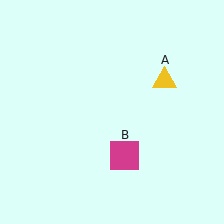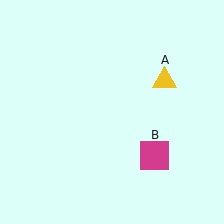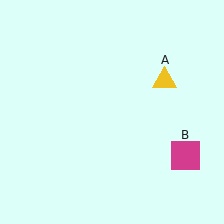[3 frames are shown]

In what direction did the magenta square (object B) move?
The magenta square (object B) moved right.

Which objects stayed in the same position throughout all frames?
Yellow triangle (object A) remained stationary.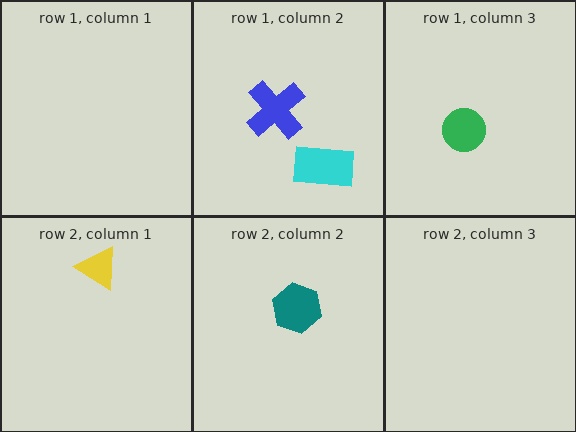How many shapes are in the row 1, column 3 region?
1.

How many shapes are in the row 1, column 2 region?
2.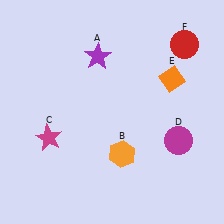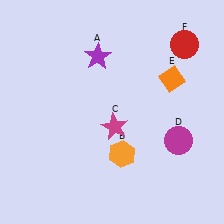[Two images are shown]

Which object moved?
The magenta star (C) moved right.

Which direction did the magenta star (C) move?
The magenta star (C) moved right.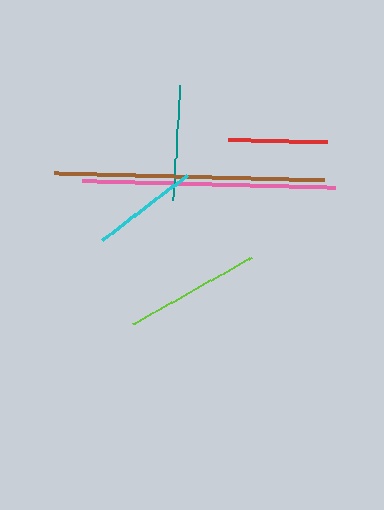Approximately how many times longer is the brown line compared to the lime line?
The brown line is approximately 2.0 times the length of the lime line.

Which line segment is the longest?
The brown line is the longest at approximately 269 pixels.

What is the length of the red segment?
The red segment is approximately 99 pixels long.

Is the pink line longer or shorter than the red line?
The pink line is longer than the red line.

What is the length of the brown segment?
The brown segment is approximately 269 pixels long.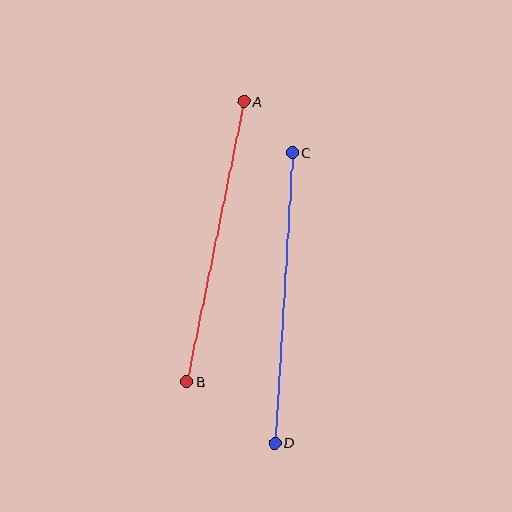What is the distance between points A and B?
The distance is approximately 286 pixels.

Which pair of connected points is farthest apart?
Points C and D are farthest apart.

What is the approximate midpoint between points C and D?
The midpoint is at approximately (284, 298) pixels.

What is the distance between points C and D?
The distance is approximately 290 pixels.